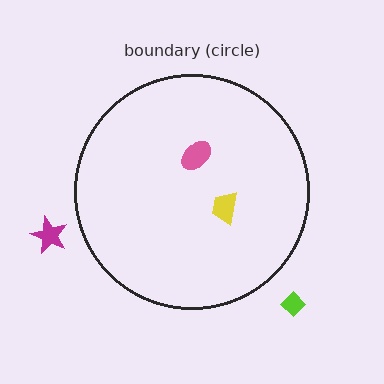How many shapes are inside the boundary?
2 inside, 2 outside.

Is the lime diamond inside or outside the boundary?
Outside.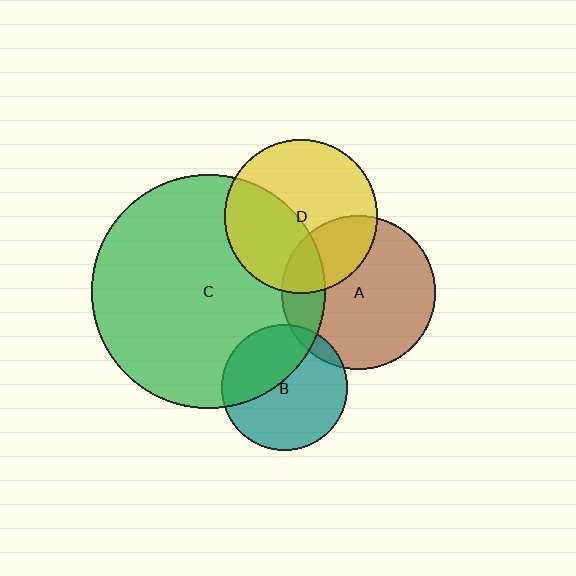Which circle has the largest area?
Circle C (green).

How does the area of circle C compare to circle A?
Approximately 2.3 times.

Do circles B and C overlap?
Yes.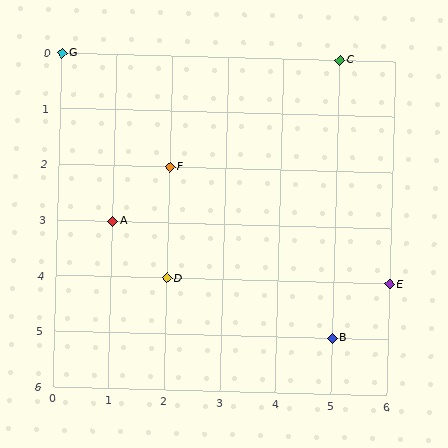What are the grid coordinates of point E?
Point E is at grid coordinates (6, 4).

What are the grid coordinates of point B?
Point B is at grid coordinates (5, 5).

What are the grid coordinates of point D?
Point D is at grid coordinates (2, 4).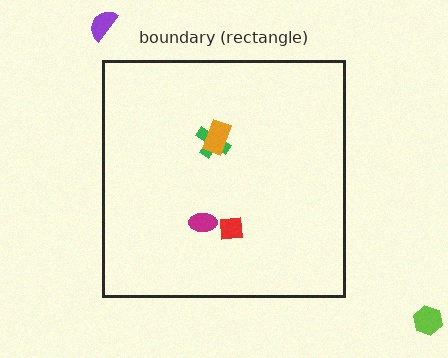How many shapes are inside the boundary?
4 inside, 2 outside.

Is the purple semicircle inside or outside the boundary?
Outside.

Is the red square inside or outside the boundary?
Inside.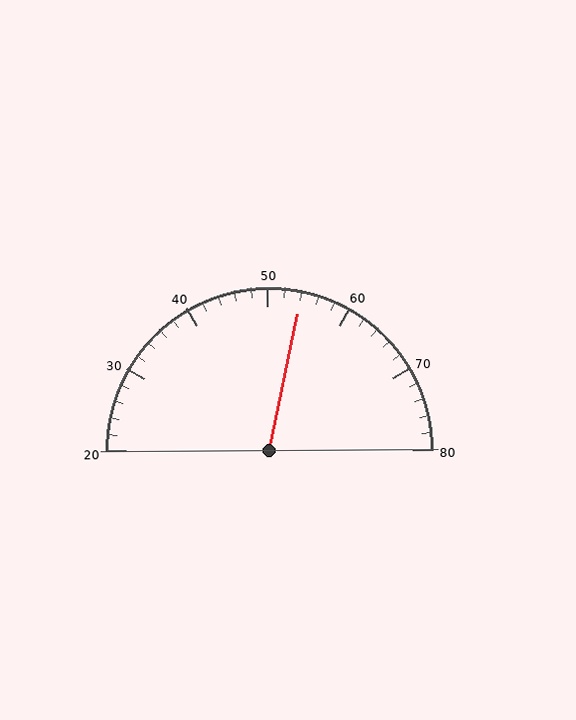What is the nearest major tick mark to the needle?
The nearest major tick mark is 50.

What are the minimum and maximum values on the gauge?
The gauge ranges from 20 to 80.